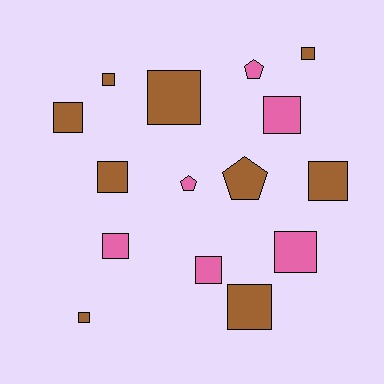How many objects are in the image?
There are 15 objects.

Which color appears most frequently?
Brown, with 9 objects.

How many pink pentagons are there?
There are 2 pink pentagons.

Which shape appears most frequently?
Square, with 12 objects.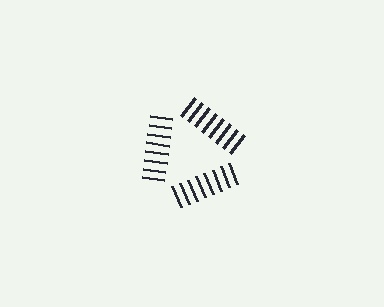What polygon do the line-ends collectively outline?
An illusory triangle — the line segments terminate on its edges but no continuous stroke is drawn.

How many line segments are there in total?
24 — 8 along each of the 3 edges.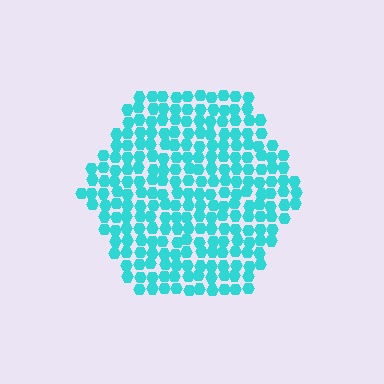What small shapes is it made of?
It is made of small hexagons.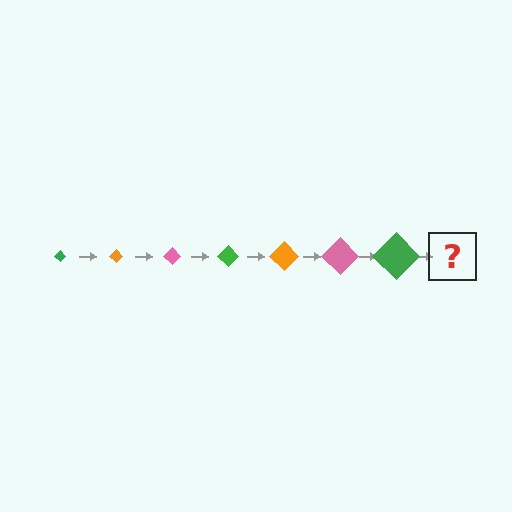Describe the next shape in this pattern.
It should be an orange diamond, larger than the previous one.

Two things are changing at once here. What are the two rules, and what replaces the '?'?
The two rules are that the diamond grows larger each step and the color cycles through green, orange, and pink. The '?' should be an orange diamond, larger than the previous one.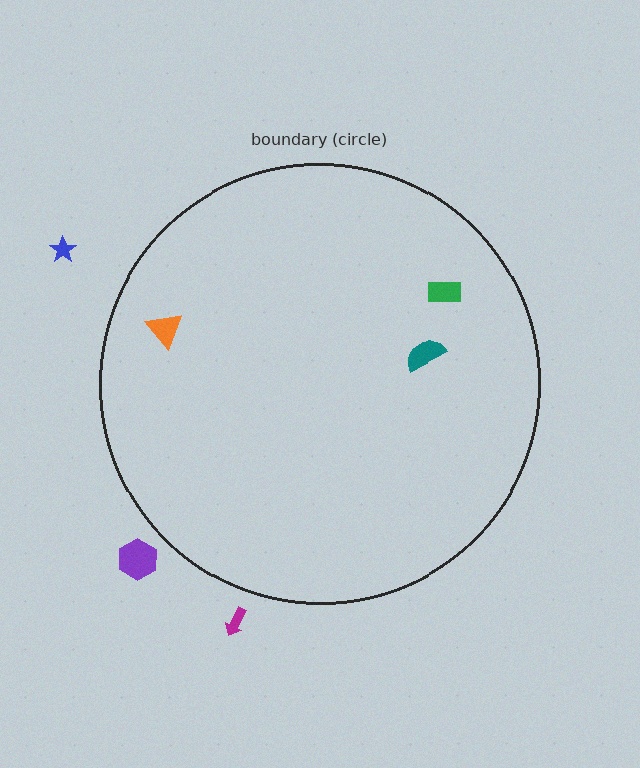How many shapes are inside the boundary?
3 inside, 3 outside.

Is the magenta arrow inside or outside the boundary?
Outside.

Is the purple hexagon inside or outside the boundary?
Outside.